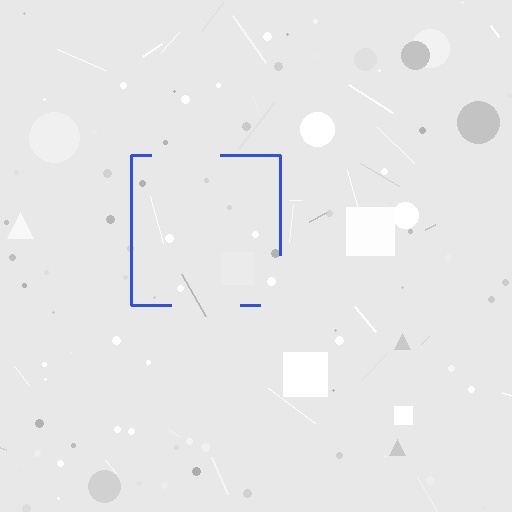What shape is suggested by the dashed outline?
The dashed outline suggests a square.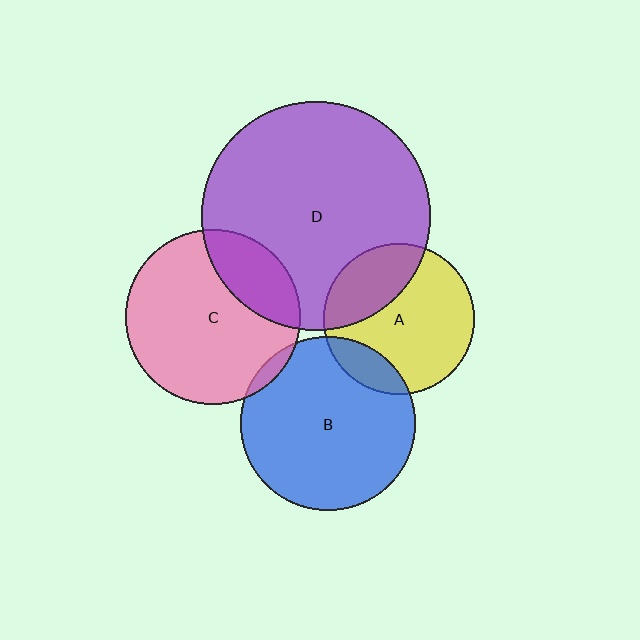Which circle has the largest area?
Circle D (purple).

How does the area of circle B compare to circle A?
Approximately 1.3 times.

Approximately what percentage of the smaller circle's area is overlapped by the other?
Approximately 25%.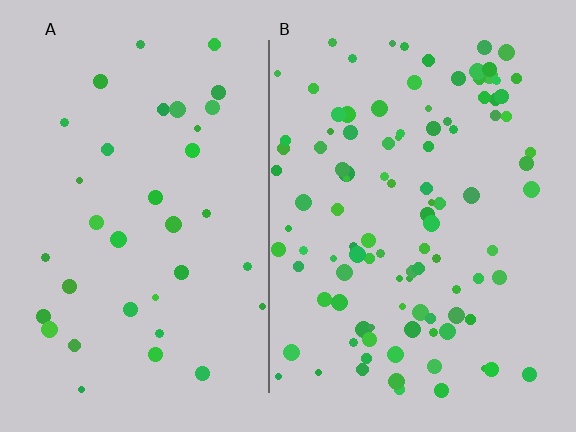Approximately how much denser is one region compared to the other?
Approximately 2.9× — region B over region A.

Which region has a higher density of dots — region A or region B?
B (the right).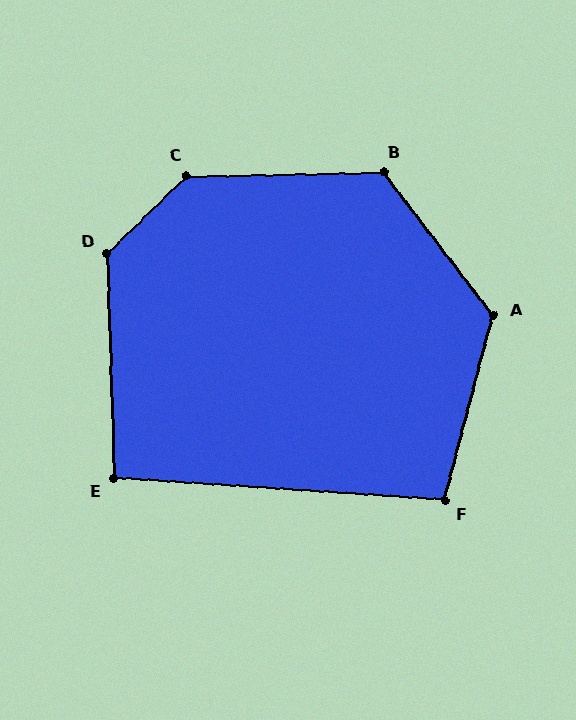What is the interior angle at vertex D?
Approximately 132 degrees (obtuse).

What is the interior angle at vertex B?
Approximately 127 degrees (obtuse).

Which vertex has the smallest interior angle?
E, at approximately 96 degrees.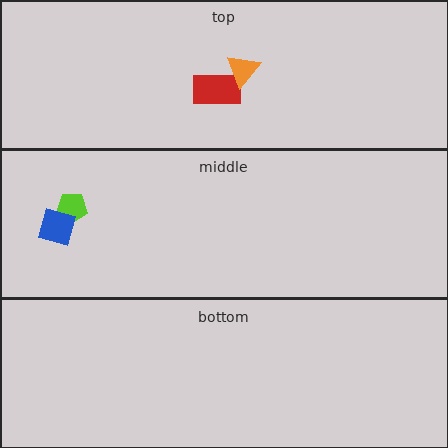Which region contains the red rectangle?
The top region.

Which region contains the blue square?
The middle region.